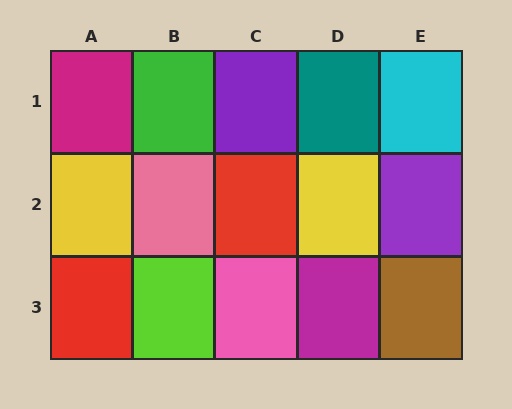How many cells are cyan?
1 cell is cyan.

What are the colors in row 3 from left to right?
Red, lime, pink, magenta, brown.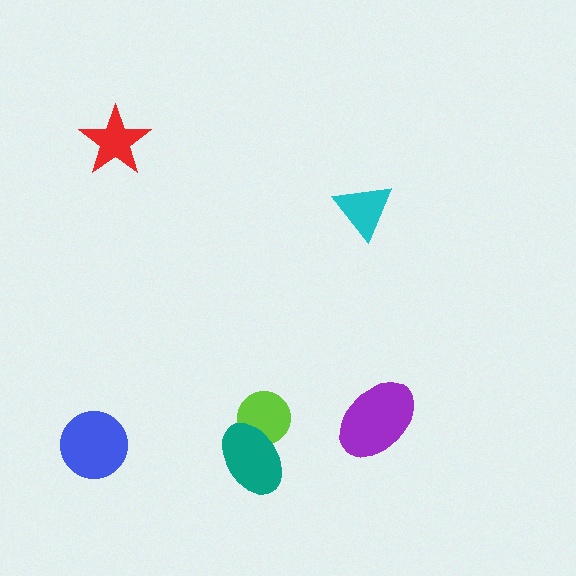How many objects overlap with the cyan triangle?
0 objects overlap with the cyan triangle.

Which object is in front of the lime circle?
The teal ellipse is in front of the lime circle.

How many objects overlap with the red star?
0 objects overlap with the red star.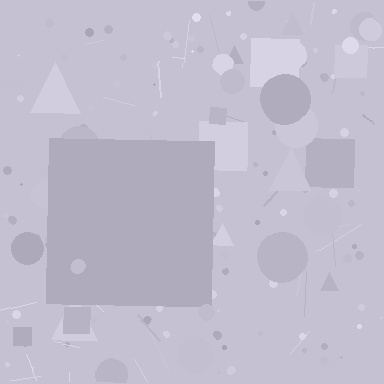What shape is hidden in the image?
A square is hidden in the image.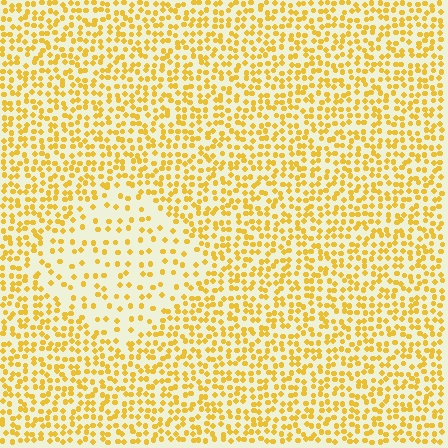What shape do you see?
I see a diamond.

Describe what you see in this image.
The image contains small yellow elements arranged at two different densities. A diamond-shaped region is visible where the elements are less densely packed than the surrounding area.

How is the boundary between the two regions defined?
The boundary is defined by a change in element density (approximately 2.2x ratio). All elements are the same color, size, and shape.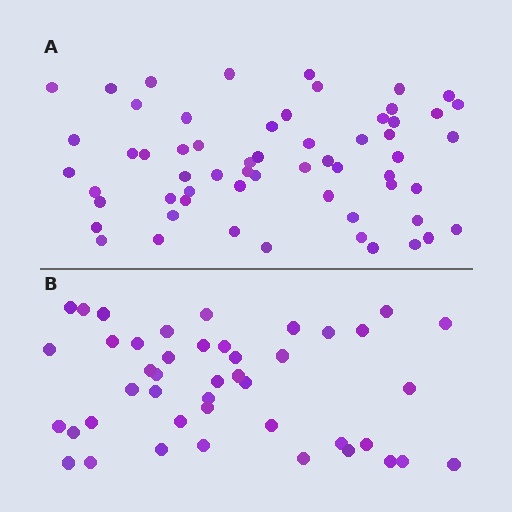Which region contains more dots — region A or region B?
Region A (the top region) has more dots.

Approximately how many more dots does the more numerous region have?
Region A has approximately 15 more dots than region B.